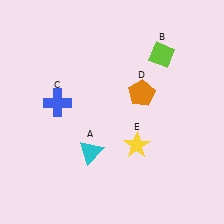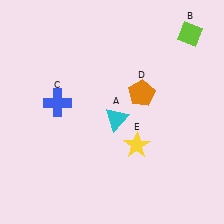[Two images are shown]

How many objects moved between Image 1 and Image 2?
2 objects moved between the two images.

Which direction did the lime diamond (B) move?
The lime diamond (B) moved right.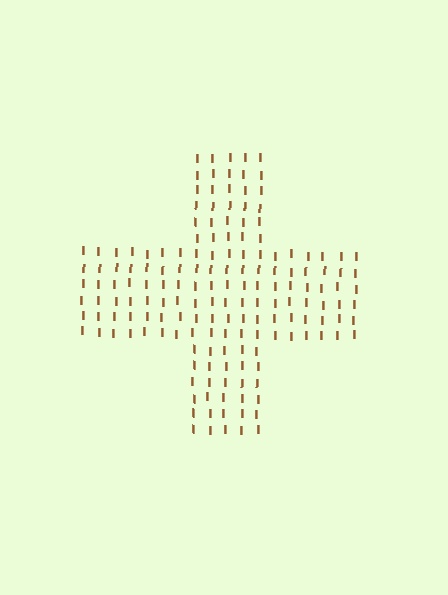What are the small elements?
The small elements are letter I's.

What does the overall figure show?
The overall figure shows a cross.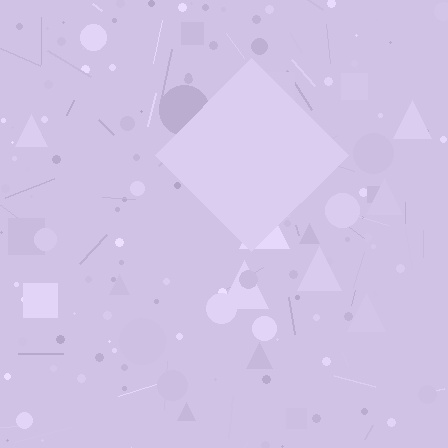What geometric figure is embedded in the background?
A diamond is embedded in the background.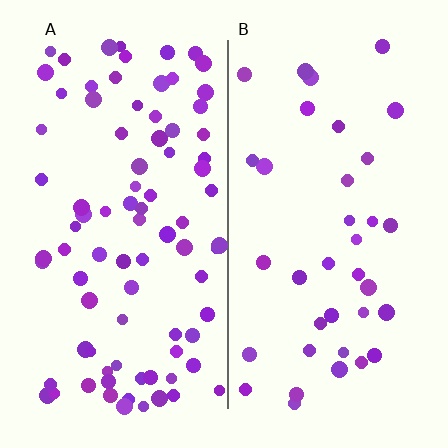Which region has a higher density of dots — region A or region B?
A (the left).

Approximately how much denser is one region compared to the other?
Approximately 2.3× — region A over region B.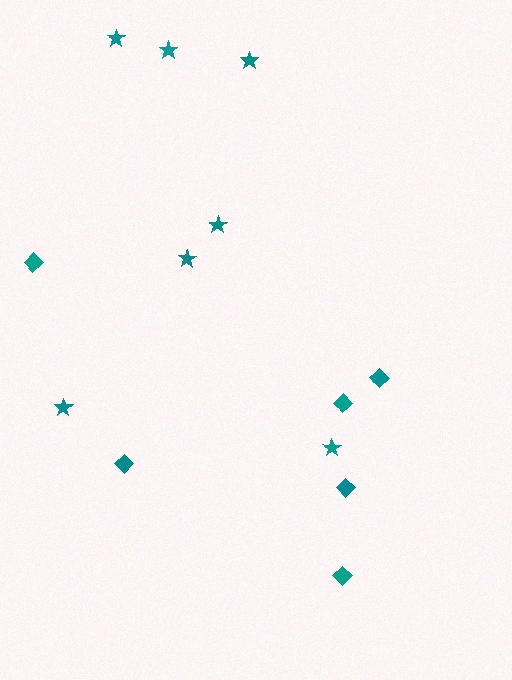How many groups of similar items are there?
There are 2 groups: one group of stars (7) and one group of diamonds (6).